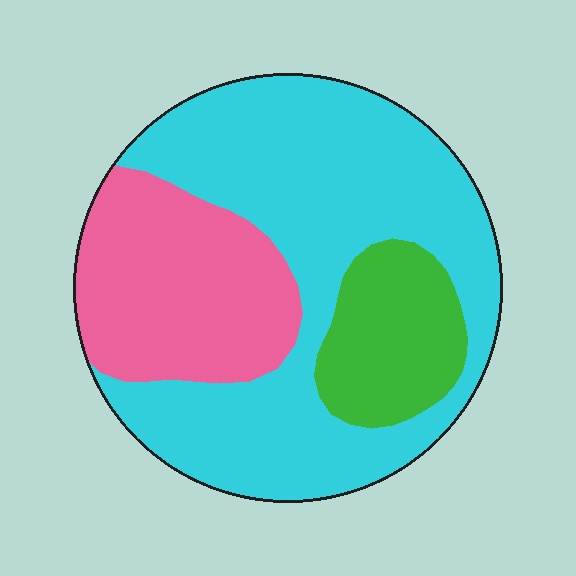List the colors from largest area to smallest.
From largest to smallest: cyan, pink, green.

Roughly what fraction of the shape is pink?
Pink takes up about one quarter (1/4) of the shape.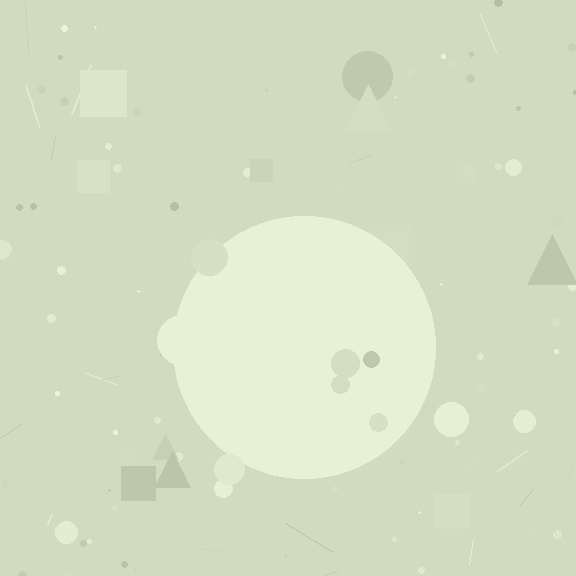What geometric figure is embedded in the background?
A circle is embedded in the background.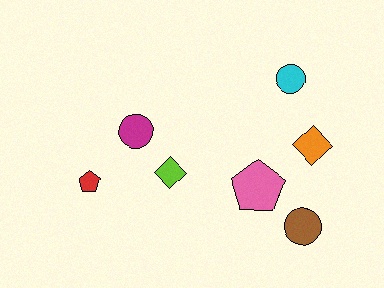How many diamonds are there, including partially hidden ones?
There are 2 diamonds.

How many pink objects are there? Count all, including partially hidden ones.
There is 1 pink object.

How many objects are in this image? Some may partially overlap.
There are 7 objects.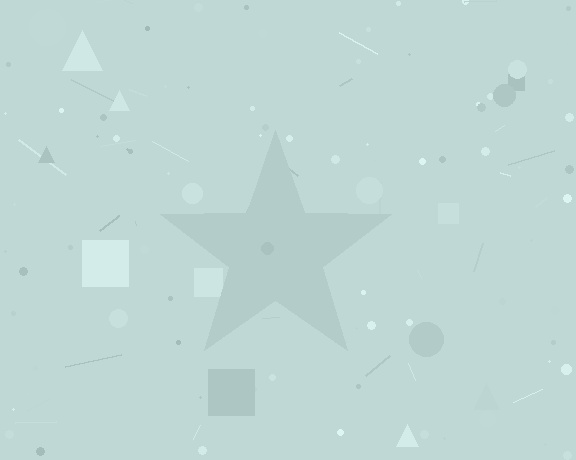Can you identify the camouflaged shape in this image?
The camouflaged shape is a star.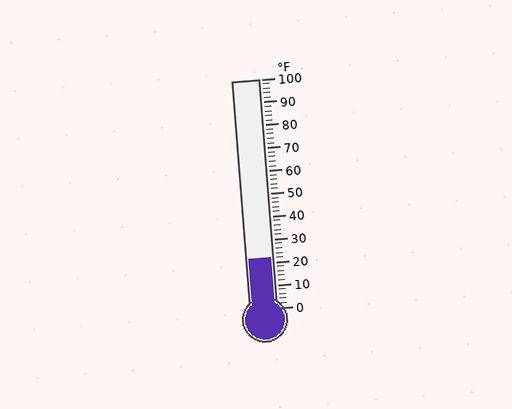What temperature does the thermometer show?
The thermometer shows approximately 22°F.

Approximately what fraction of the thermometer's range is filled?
The thermometer is filled to approximately 20% of its range.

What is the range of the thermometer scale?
The thermometer scale ranges from 0°F to 100°F.